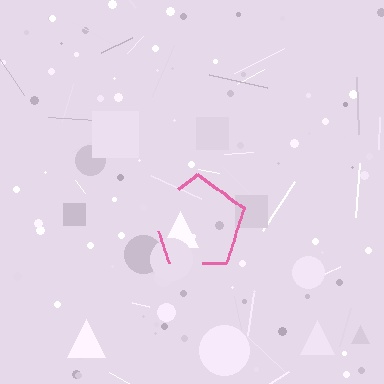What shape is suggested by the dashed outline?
The dashed outline suggests a pentagon.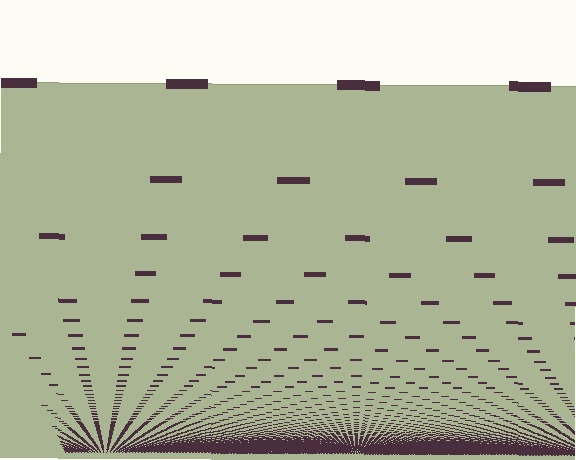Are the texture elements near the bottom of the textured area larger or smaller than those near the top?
Smaller. The gradient is inverted — elements near the bottom are smaller and denser.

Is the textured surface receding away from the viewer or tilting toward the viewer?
The surface appears to tilt toward the viewer. Texture elements get larger and sparser toward the top.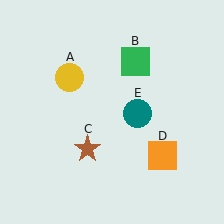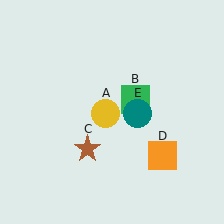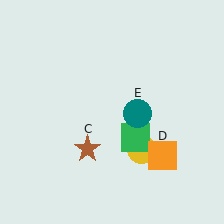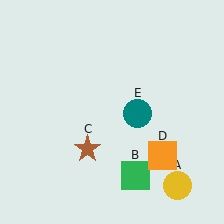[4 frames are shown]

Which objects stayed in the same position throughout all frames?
Brown star (object C) and orange square (object D) and teal circle (object E) remained stationary.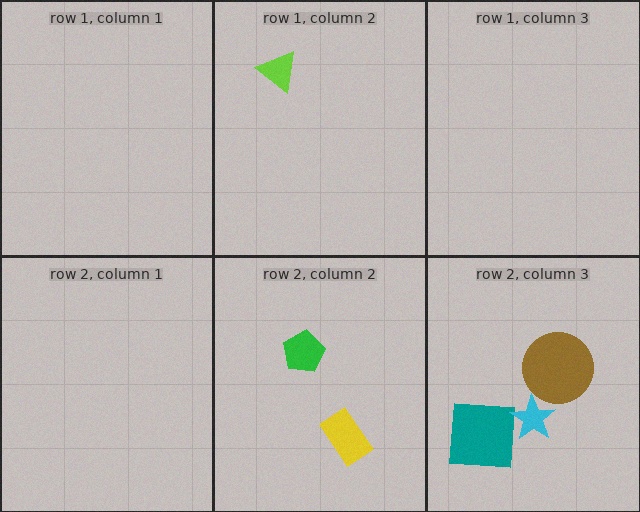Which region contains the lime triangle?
The row 1, column 2 region.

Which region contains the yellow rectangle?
The row 2, column 2 region.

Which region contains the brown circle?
The row 2, column 3 region.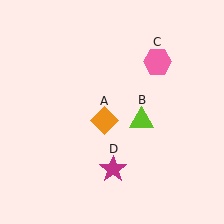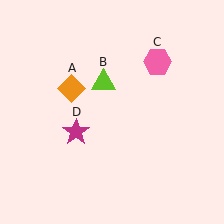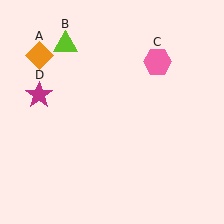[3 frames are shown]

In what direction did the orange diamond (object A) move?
The orange diamond (object A) moved up and to the left.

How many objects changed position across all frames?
3 objects changed position: orange diamond (object A), lime triangle (object B), magenta star (object D).